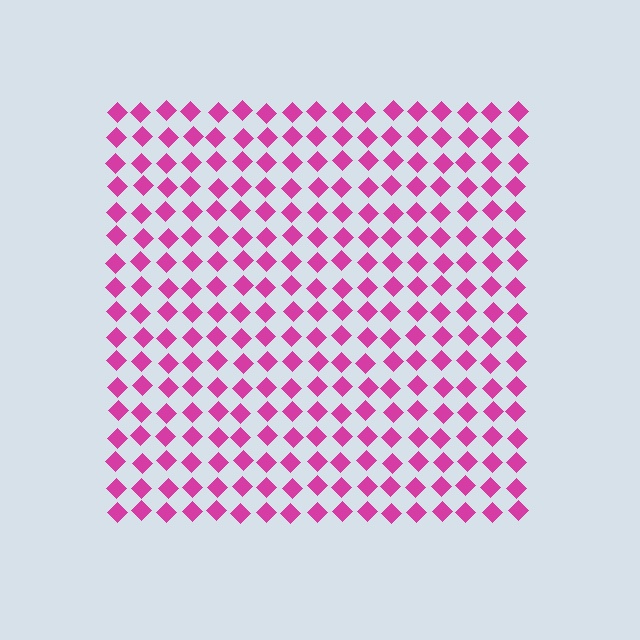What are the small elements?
The small elements are diamonds.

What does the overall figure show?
The overall figure shows a square.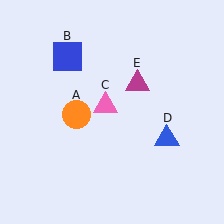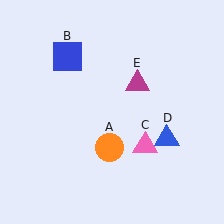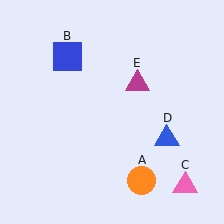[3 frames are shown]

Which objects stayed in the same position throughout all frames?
Blue square (object B) and blue triangle (object D) and magenta triangle (object E) remained stationary.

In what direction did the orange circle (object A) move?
The orange circle (object A) moved down and to the right.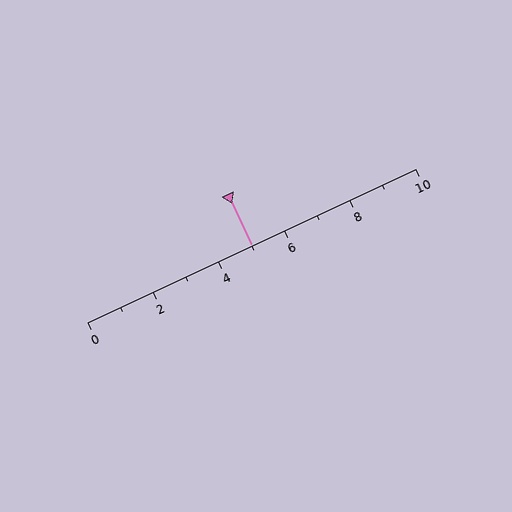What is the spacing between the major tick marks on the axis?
The major ticks are spaced 2 apart.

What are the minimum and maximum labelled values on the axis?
The axis runs from 0 to 10.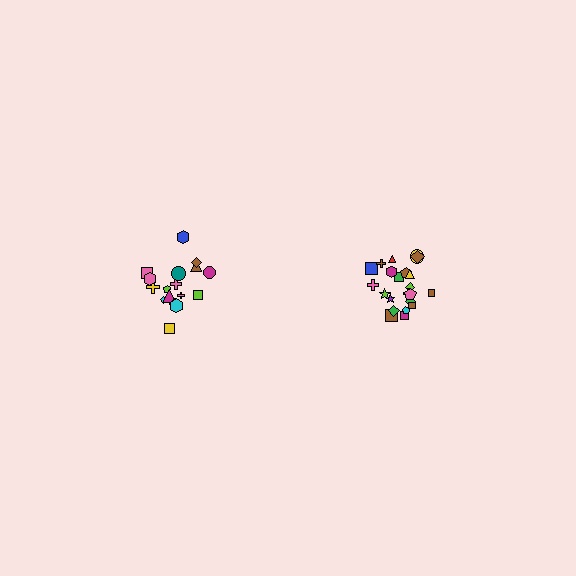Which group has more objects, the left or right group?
The right group.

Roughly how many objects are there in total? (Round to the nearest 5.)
Roughly 40 objects in total.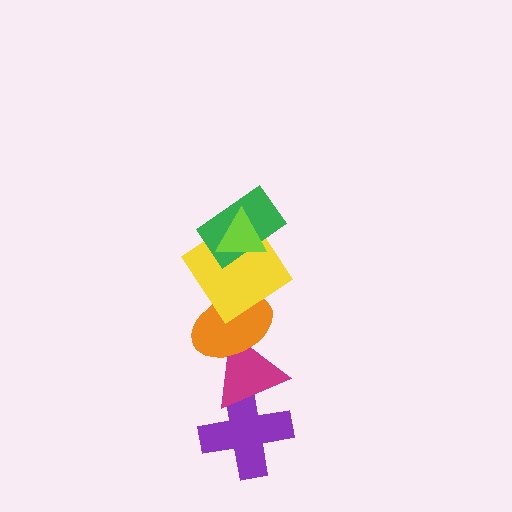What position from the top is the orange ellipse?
The orange ellipse is 4th from the top.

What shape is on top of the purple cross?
The magenta triangle is on top of the purple cross.